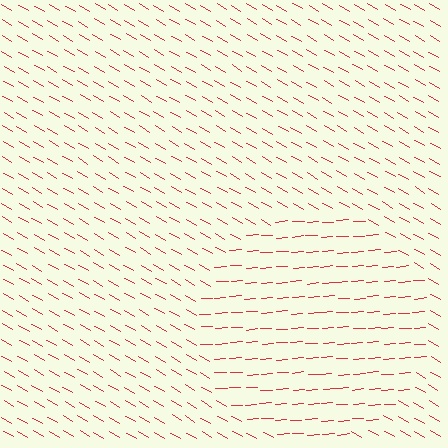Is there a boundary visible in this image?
Yes, there is a texture boundary formed by a change in line orientation.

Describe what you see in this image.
The image is filled with small red line segments. A circle region in the image has lines oriented differently from the surrounding lines, creating a visible texture boundary.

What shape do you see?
I see a circle.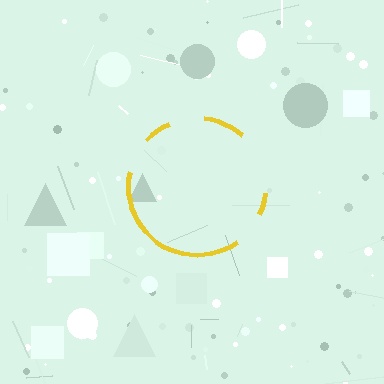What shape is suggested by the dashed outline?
The dashed outline suggests a circle.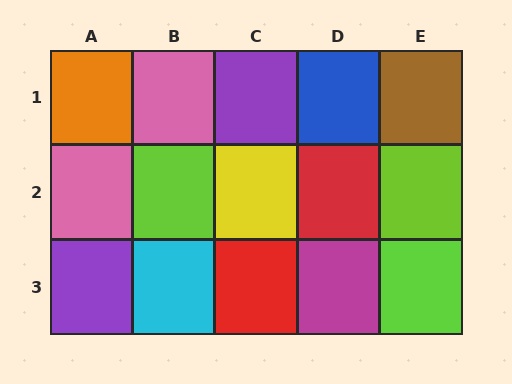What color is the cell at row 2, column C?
Yellow.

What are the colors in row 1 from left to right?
Orange, pink, purple, blue, brown.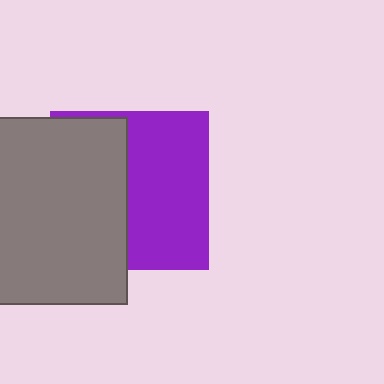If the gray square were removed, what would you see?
You would see the complete purple square.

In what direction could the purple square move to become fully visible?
The purple square could move right. That would shift it out from behind the gray square entirely.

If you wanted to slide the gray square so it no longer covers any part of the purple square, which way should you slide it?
Slide it left — that is the most direct way to separate the two shapes.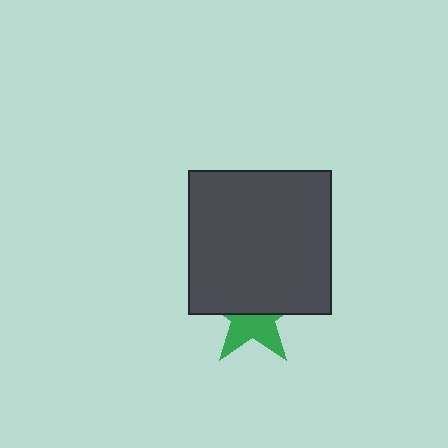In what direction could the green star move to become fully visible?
The green star could move down. That would shift it out from behind the dark gray square entirely.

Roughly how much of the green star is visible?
About half of it is visible (roughly 45%).